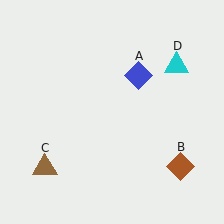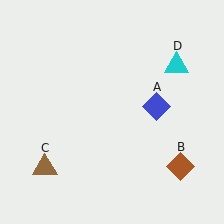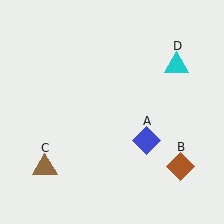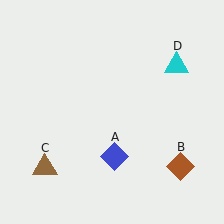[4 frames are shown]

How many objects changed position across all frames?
1 object changed position: blue diamond (object A).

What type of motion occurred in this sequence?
The blue diamond (object A) rotated clockwise around the center of the scene.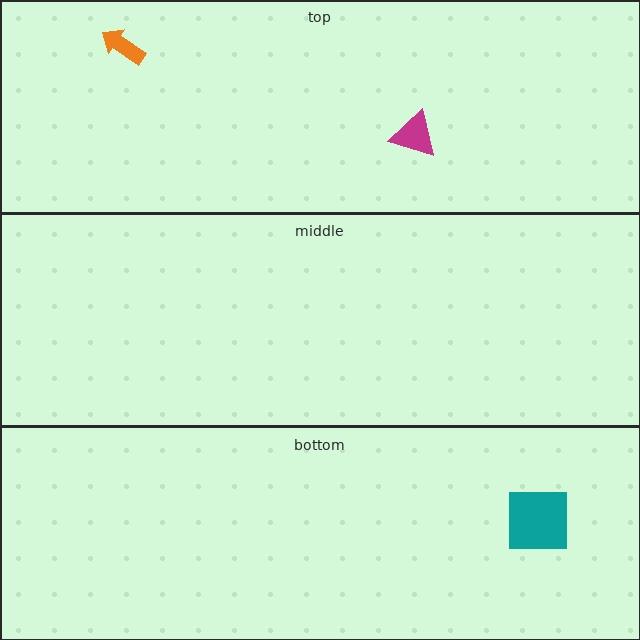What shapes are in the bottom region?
The teal square.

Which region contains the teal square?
The bottom region.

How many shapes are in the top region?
2.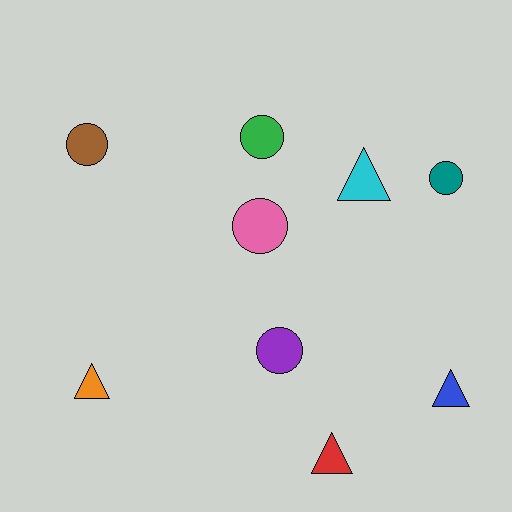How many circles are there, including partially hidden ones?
There are 5 circles.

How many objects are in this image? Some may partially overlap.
There are 9 objects.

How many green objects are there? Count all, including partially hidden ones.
There is 1 green object.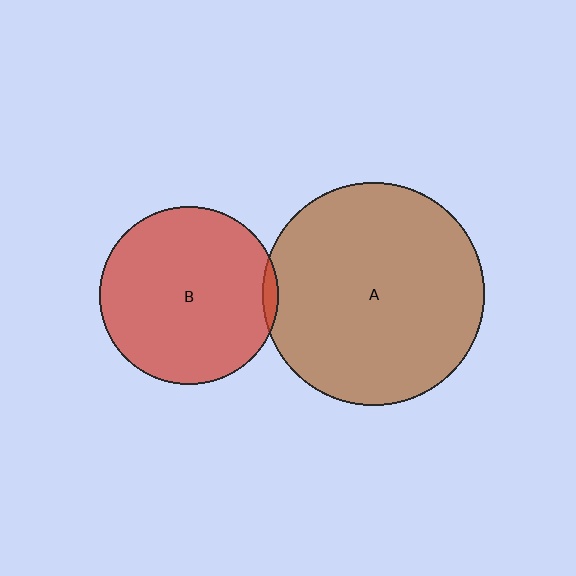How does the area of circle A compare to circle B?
Approximately 1.6 times.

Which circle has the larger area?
Circle A (brown).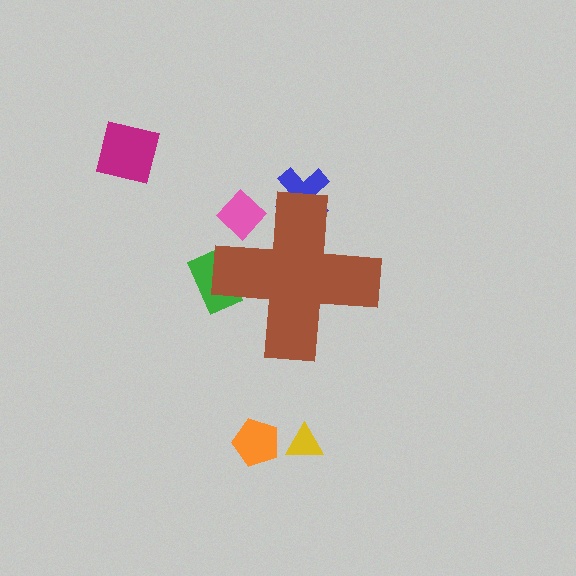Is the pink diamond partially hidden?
Yes, the pink diamond is partially hidden behind the brown cross.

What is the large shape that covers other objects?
A brown cross.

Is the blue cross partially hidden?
Yes, the blue cross is partially hidden behind the brown cross.